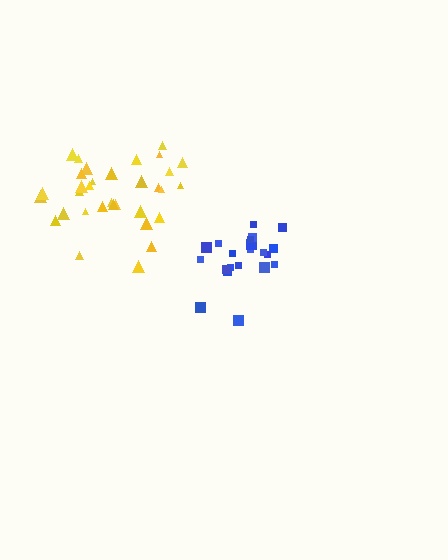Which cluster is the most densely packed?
Yellow.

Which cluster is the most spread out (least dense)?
Blue.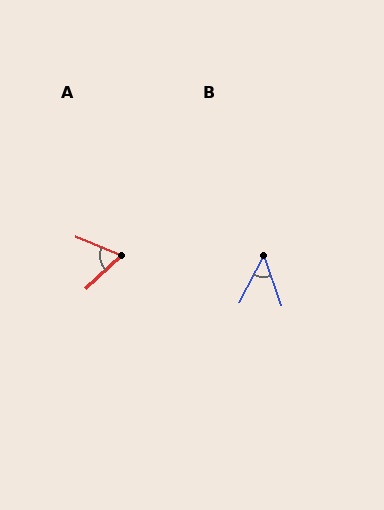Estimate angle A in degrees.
Approximately 65 degrees.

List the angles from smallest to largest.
B (47°), A (65°).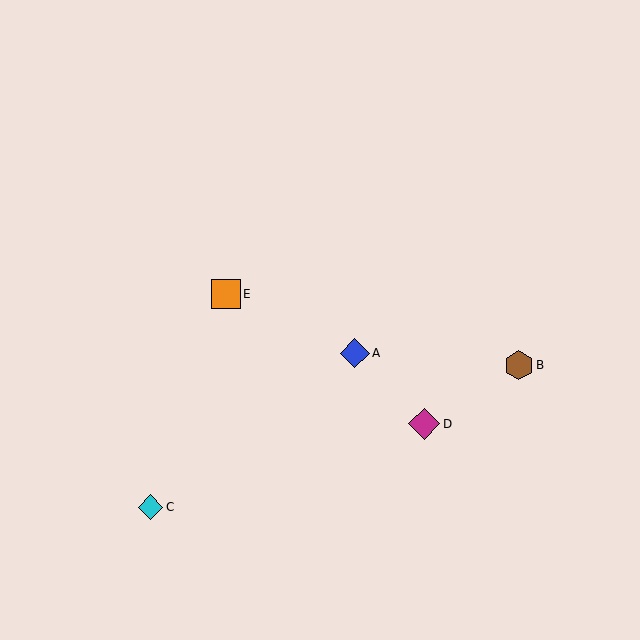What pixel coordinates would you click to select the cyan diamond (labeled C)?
Click at (151, 507) to select the cyan diamond C.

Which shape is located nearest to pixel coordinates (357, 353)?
The blue diamond (labeled A) at (355, 353) is nearest to that location.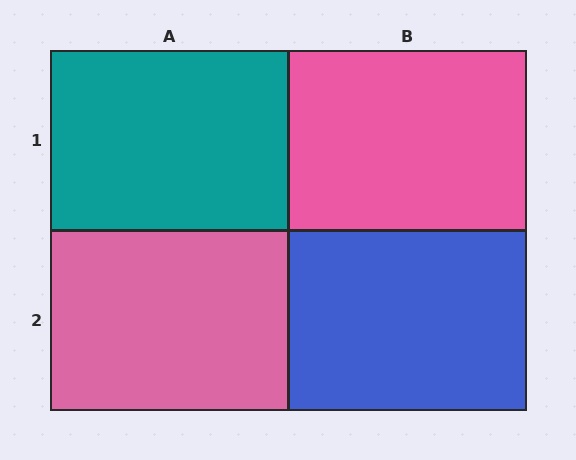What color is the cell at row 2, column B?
Blue.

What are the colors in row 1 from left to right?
Teal, pink.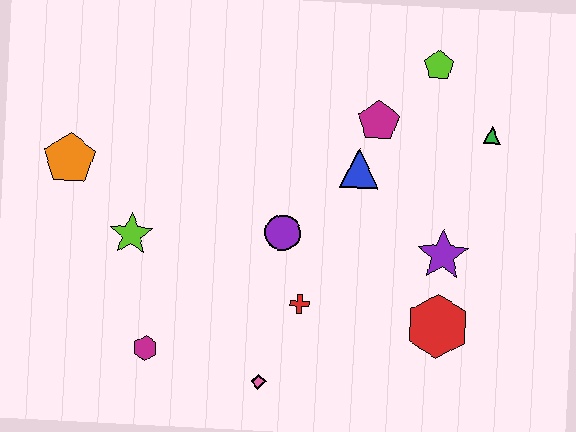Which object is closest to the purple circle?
The red cross is closest to the purple circle.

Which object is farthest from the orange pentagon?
The green triangle is farthest from the orange pentagon.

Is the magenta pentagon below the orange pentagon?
No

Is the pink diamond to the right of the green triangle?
No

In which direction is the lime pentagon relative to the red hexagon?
The lime pentagon is above the red hexagon.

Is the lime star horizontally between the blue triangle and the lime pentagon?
No